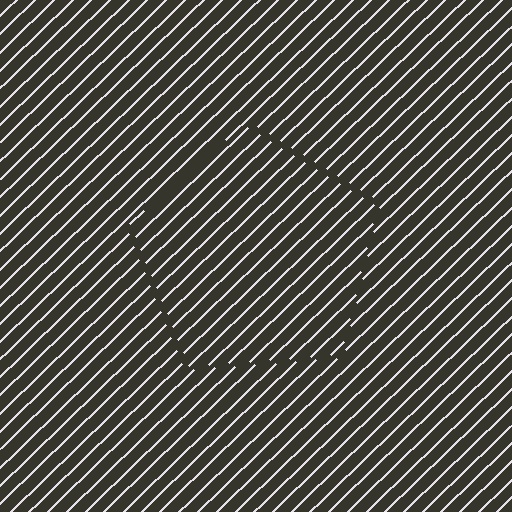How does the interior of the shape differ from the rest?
The interior of the shape contains the same grating, shifted by half a period — the contour is defined by the phase discontinuity where line-ends from the inner and outer gratings abut.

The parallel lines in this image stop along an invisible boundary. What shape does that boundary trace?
An illusory pentagon. The interior of the shape contains the same grating, shifted by half a period — the contour is defined by the phase discontinuity where line-ends from the inner and outer gratings abut.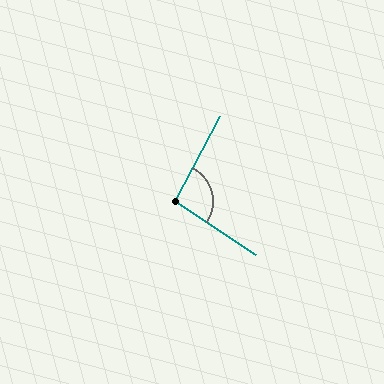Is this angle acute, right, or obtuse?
It is obtuse.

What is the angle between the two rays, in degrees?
Approximately 95 degrees.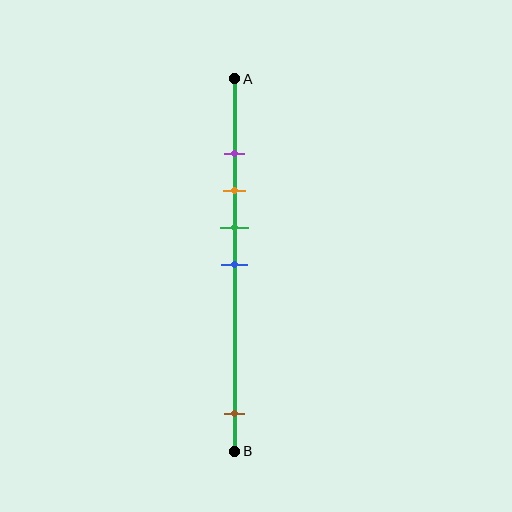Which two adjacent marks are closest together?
The purple and orange marks are the closest adjacent pair.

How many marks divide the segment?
There are 5 marks dividing the segment.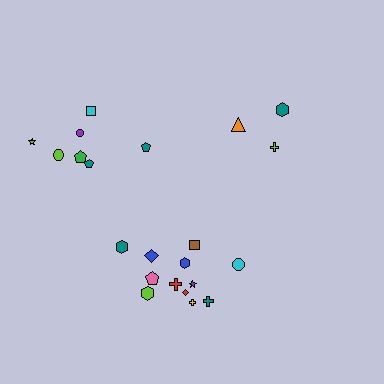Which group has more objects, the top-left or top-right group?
The top-left group.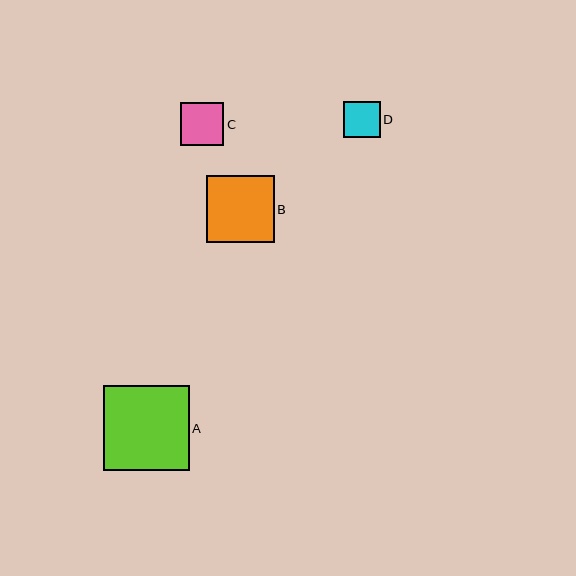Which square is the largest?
Square A is the largest with a size of approximately 86 pixels.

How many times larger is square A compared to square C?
Square A is approximately 2.0 times the size of square C.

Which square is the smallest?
Square D is the smallest with a size of approximately 36 pixels.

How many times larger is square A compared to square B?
Square A is approximately 1.3 times the size of square B.